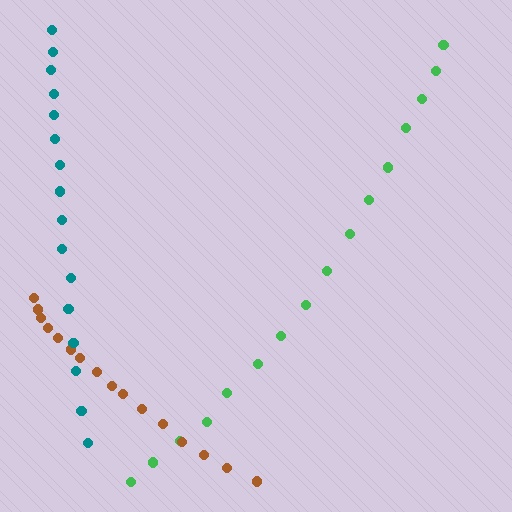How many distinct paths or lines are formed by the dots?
There are 3 distinct paths.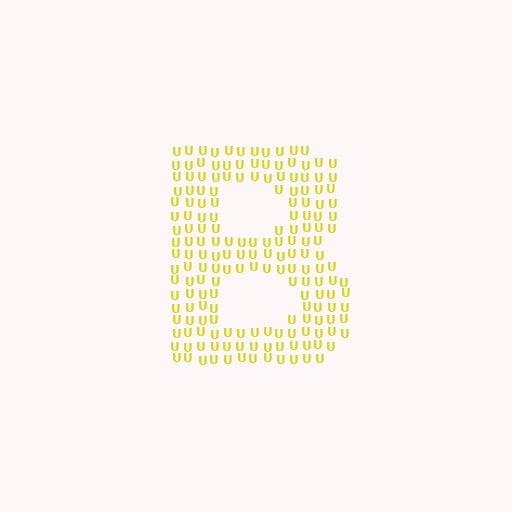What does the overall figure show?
The overall figure shows the letter B.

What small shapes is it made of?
It is made of small letter U's.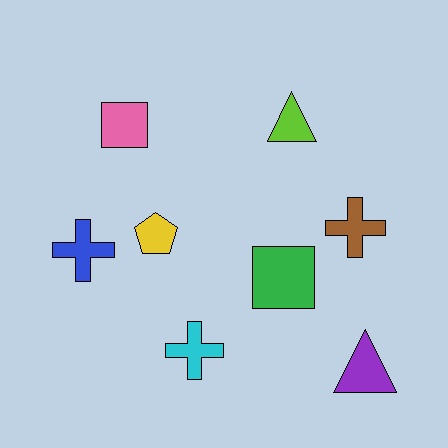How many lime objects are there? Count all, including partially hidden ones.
There is 1 lime object.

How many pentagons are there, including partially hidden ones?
There is 1 pentagon.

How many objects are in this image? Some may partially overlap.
There are 8 objects.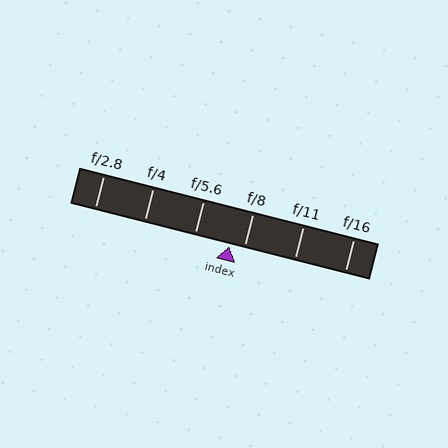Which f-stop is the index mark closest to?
The index mark is closest to f/8.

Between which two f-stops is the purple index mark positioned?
The index mark is between f/5.6 and f/8.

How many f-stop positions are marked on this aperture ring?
There are 6 f-stop positions marked.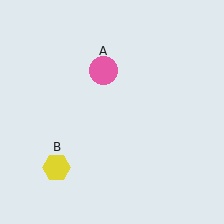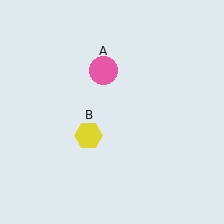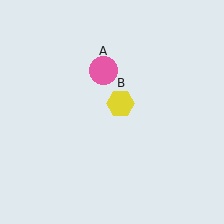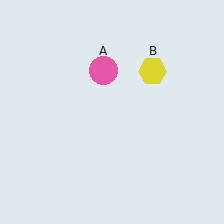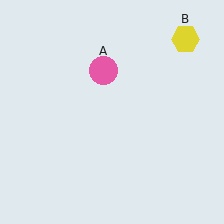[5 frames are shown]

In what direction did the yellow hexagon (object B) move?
The yellow hexagon (object B) moved up and to the right.